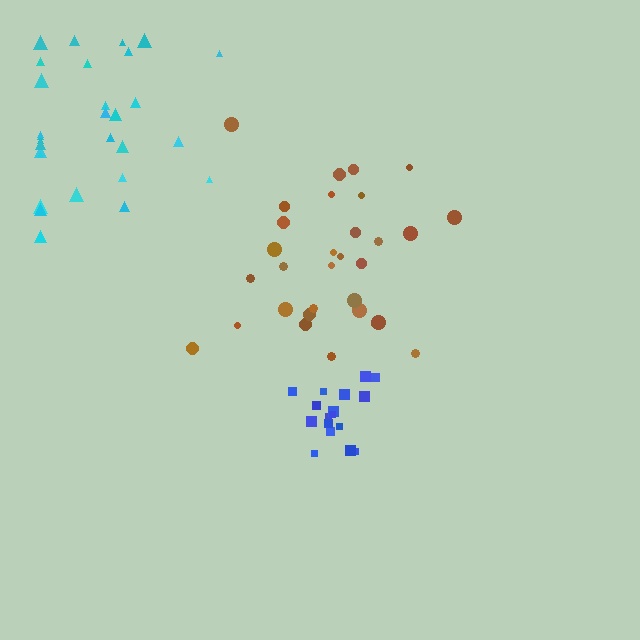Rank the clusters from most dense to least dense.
blue, cyan, brown.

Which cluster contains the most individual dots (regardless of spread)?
Brown (31).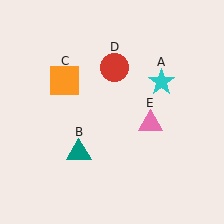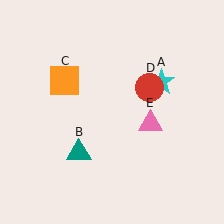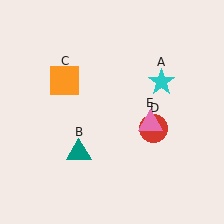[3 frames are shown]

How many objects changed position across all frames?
1 object changed position: red circle (object D).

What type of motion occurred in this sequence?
The red circle (object D) rotated clockwise around the center of the scene.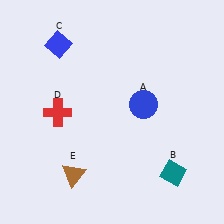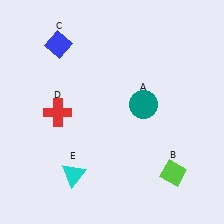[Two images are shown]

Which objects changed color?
A changed from blue to teal. B changed from teal to lime. E changed from brown to cyan.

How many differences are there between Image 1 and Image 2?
There are 3 differences between the two images.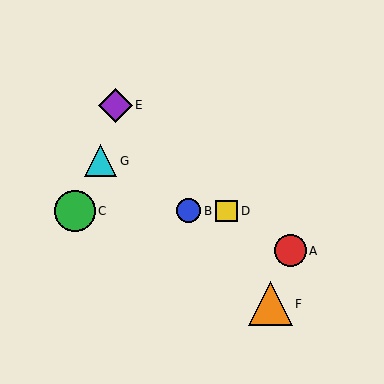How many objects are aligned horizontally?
3 objects (B, C, D) are aligned horizontally.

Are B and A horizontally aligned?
No, B is at y≈211 and A is at y≈251.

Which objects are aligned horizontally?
Objects B, C, D are aligned horizontally.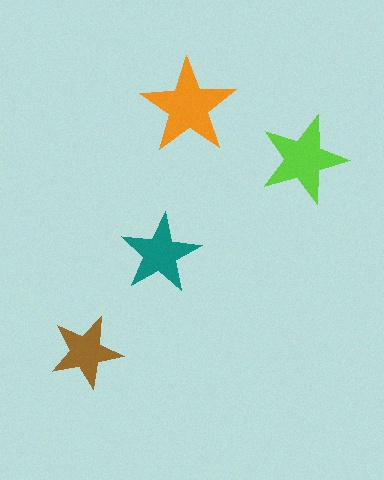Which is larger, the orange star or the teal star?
The orange one.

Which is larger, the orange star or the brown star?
The orange one.